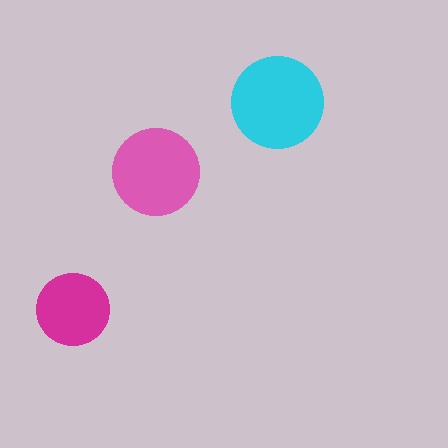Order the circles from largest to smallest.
the cyan one, the pink one, the magenta one.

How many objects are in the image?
There are 3 objects in the image.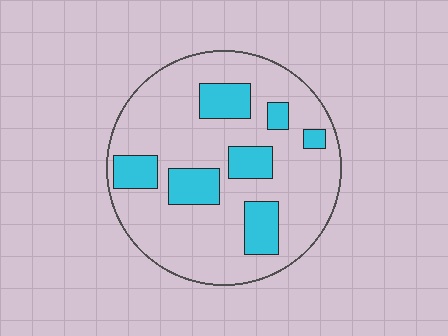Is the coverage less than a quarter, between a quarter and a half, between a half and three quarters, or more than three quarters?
Less than a quarter.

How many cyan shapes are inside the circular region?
7.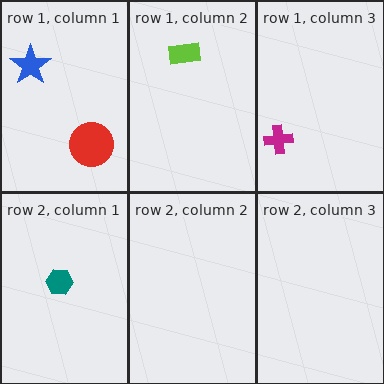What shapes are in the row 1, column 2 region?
The lime rectangle.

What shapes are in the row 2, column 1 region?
The teal hexagon.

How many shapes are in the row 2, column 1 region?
1.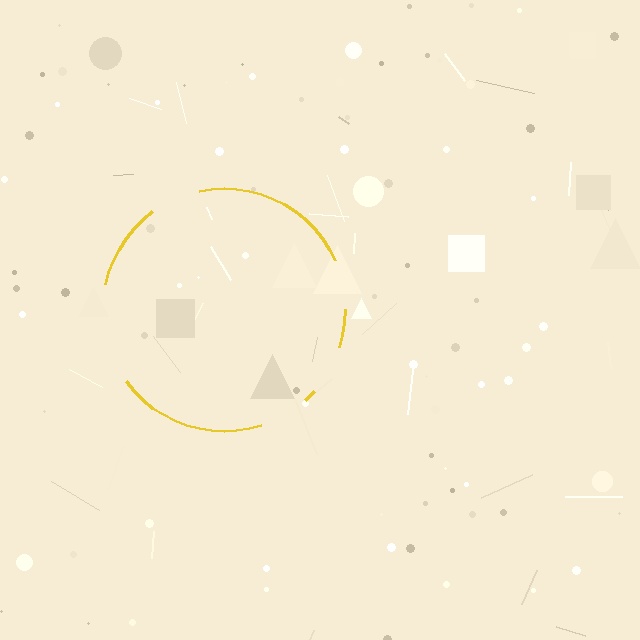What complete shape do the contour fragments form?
The contour fragments form a circle.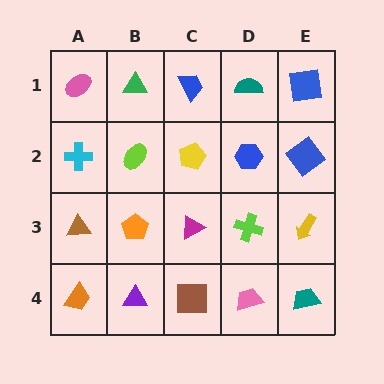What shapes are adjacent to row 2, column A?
A pink ellipse (row 1, column A), a brown triangle (row 3, column A), a lime ellipse (row 2, column B).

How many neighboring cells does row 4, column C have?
3.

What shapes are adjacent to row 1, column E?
A blue diamond (row 2, column E), a teal semicircle (row 1, column D).